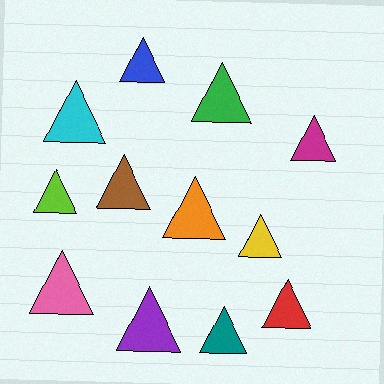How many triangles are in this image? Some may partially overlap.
There are 12 triangles.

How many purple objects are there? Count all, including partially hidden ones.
There is 1 purple object.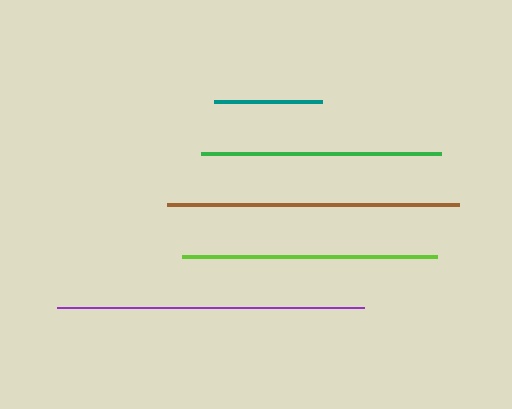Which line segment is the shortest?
The teal line is the shortest at approximately 107 pixels.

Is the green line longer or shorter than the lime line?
The lime line is longer than the green line.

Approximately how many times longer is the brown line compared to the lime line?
The brown line is approximately 1.1 times the length of the lime line.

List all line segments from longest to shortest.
From longest to shortest: purple, brown, lime, green, teal.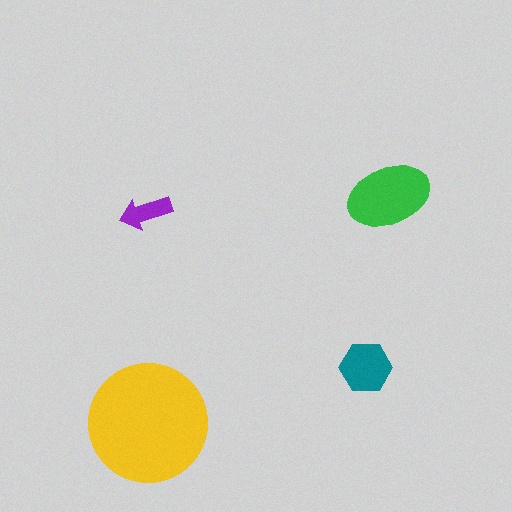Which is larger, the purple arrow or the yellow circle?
The yellow circle.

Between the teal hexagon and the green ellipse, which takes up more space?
The green ellipse.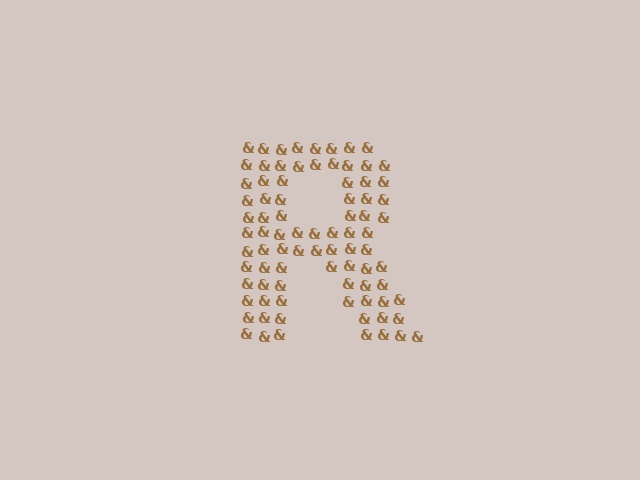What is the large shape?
The large shape is the letter R.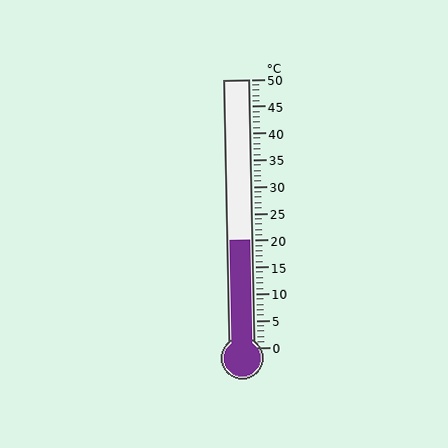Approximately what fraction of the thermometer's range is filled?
The thermometer is filled to approximately 40% of its range.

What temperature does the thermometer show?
The thermometer shows approximately 20°C.